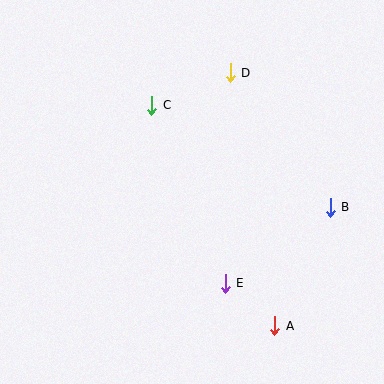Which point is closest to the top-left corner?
Point C is closest to the top-left corner.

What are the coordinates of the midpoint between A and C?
The midpoint between A and C is at (213, 215).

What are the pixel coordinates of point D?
Point D is at (230, 73).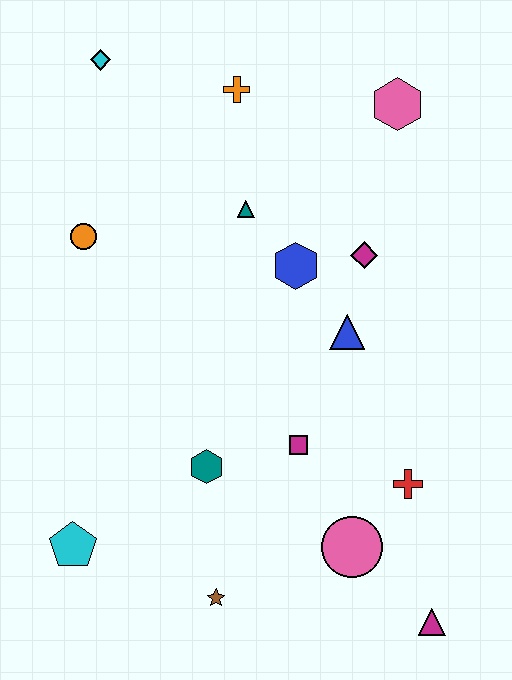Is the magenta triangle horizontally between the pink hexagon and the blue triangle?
No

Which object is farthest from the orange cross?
The magenta triangle is farthest from the orange cross.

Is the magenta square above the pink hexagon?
No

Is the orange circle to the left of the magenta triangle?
Yes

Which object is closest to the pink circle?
The red cross is closest to the pink circle.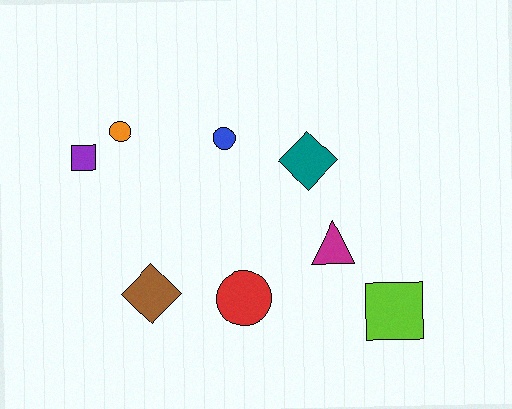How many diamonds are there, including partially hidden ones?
There are 2 diamonds.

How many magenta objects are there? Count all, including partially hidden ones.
There is 1 magenta object.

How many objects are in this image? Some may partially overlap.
There are 8 objects.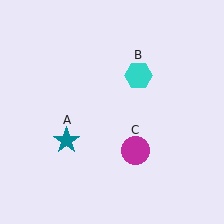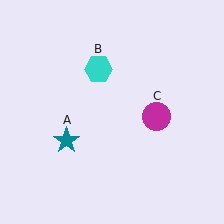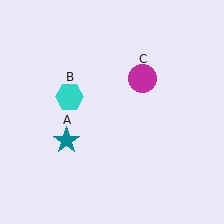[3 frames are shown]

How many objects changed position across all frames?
2 objects changed position: cyan hexagon (object B), magenta circle (object C).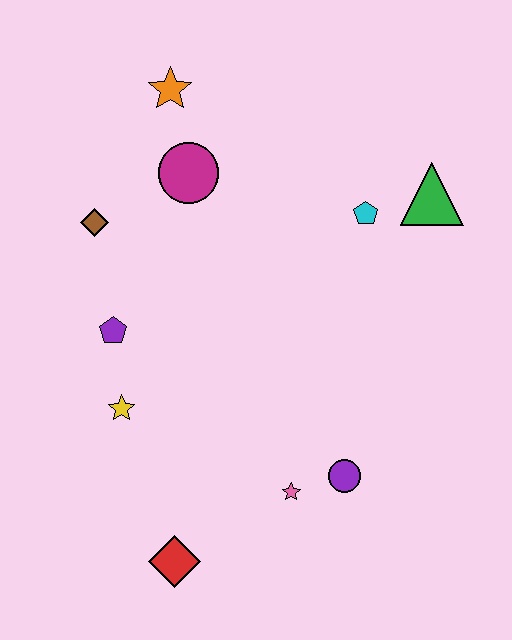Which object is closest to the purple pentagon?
The yellow star is closest to the purple pentagon.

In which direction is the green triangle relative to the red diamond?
The green triangle is above the red diamond.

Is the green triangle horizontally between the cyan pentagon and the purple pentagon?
No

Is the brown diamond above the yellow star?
Yes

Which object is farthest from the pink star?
The orange star is farthest from the pink star.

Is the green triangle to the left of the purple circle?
No